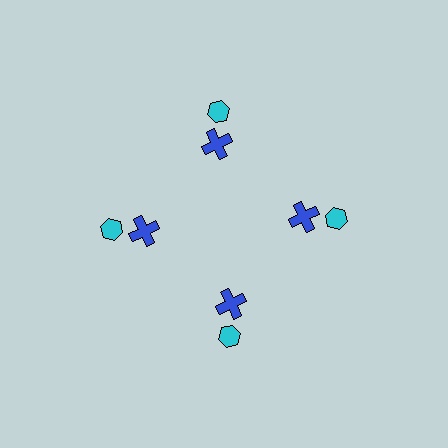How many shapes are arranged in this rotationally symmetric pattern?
There are 8 shapes, arranged in 4 groups of 2.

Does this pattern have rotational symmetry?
Yes, this pattern has 4-fold rotational symmetry. It looks the same after rotating 90 degrees around the center.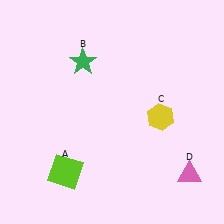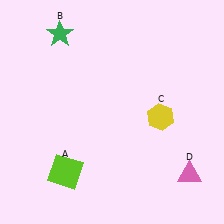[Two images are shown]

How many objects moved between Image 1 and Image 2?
1 object moved between the two images.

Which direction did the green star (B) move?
The green star (B) moved up.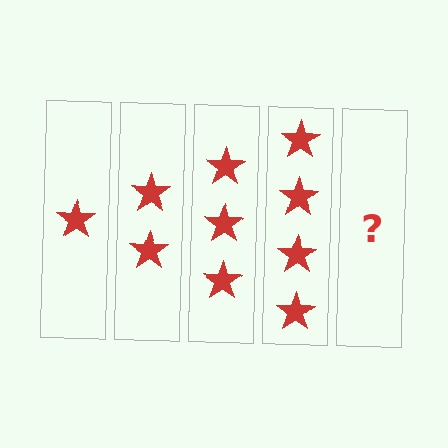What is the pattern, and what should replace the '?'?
The pattern is that each step adds one more star. The '?' should be 5 stars.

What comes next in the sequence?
The next element should be 5 stars.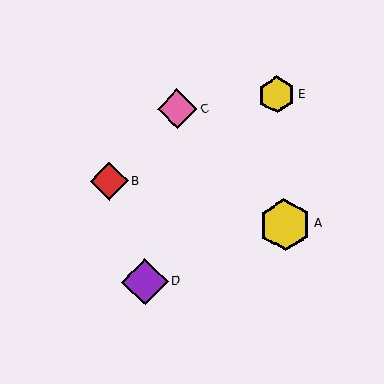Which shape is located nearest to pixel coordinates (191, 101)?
The pink diamond (labeled C) at (177, 109) is nearest to that location.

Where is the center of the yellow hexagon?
The center of the yellow hexagon is at (277, 95).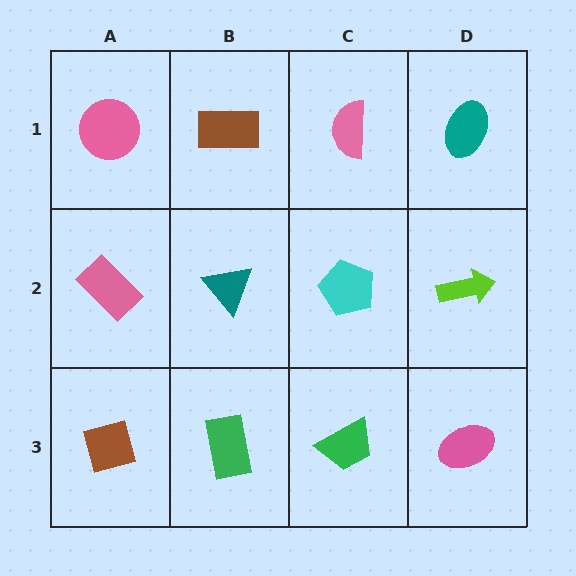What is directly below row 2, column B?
A green rectangle.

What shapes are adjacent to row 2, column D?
A teal ellipse (row 1, column D), a pink ellipse (row 3, column D), a cyan pentagon (row 2, column C).